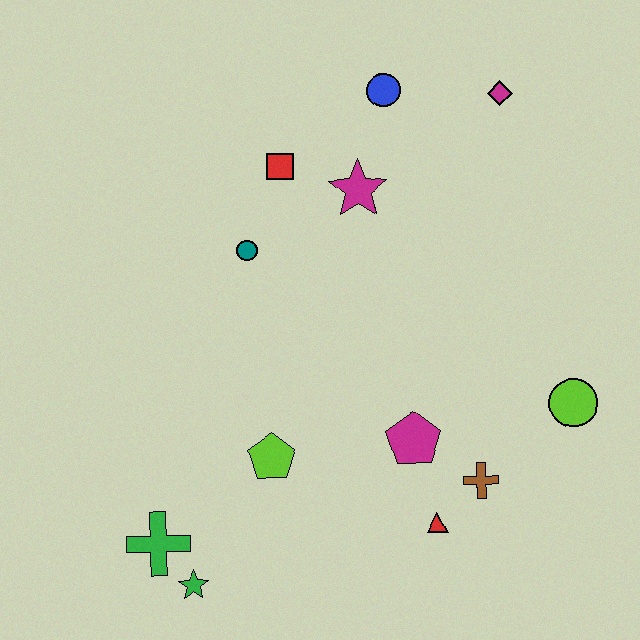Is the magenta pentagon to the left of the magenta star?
No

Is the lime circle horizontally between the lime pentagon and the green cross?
No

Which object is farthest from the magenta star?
The green star is farthest from the magenta star.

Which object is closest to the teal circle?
The red square is closest to the teal circle.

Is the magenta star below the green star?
No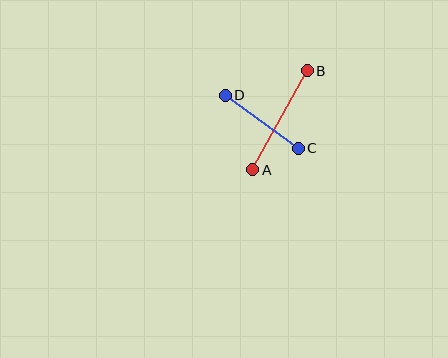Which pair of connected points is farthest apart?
Points A and B are farthest apart.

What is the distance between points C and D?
The distance is approximately 91 pixels.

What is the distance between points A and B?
The distance is approximately 113 pixels.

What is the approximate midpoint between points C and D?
The midpoint is at approximately (262, 122) pixels.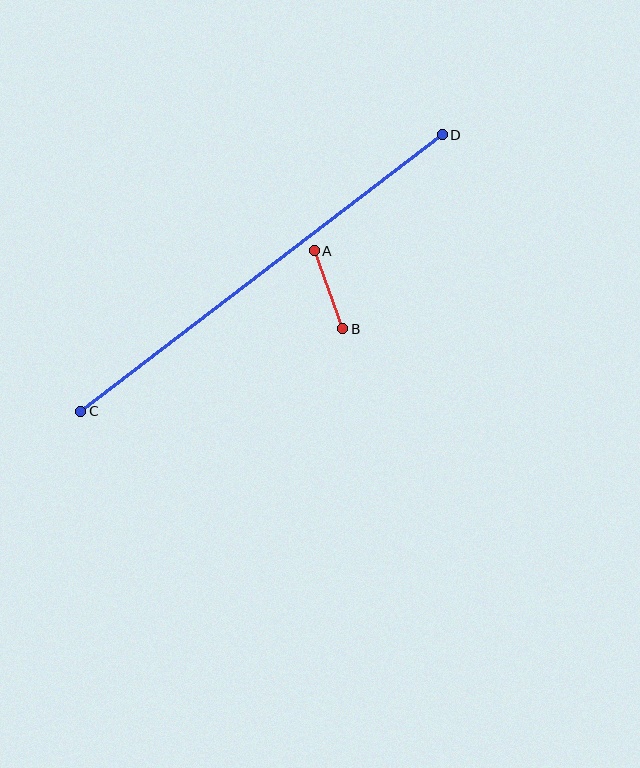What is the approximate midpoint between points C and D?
The midpoint is at approximately (262, 273) pixels.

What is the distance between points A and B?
The distance is approximately 83 pixels.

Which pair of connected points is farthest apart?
Points C and D are farthest apart.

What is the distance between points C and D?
The distance is approximately 455 pixels.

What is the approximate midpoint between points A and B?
The midpoint is at approximately (328, 290) pixels.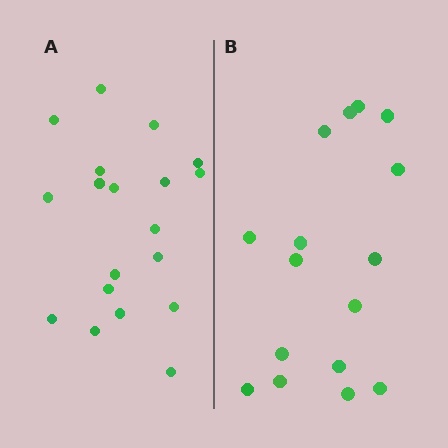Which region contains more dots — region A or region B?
Region A (the left region) has more dots.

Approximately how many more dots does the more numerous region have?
Region A has just a few more — roughly 2 or 3 more dots than region B.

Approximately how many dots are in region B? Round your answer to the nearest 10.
About 20 dots. (The exact count is 16, which rounds to 20.)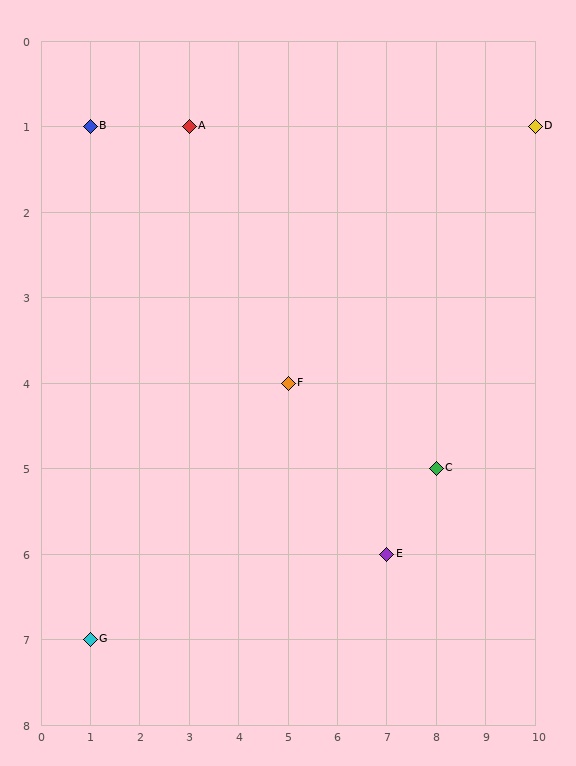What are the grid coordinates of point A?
Point A is at grid coordinates (3, 1).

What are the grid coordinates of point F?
Point F is at grid coordinates (5, 4).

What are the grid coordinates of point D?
Point D is at grid coordinates (10, 1).